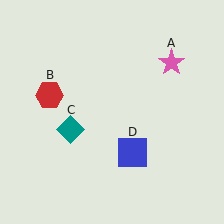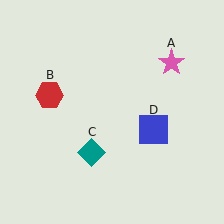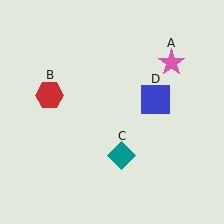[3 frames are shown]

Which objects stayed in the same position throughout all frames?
Pink star (object A) and red hexagon (object B) remained stationary.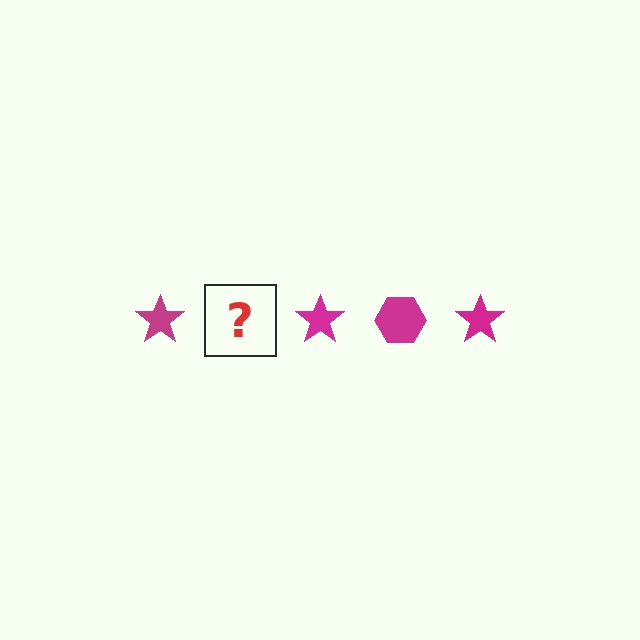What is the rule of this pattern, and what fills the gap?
The rule is that the pattern cycles through star, hexagon shapes in magenta. The gap should be filled with a magenta hexagon.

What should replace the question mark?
The question mark should be replaced with a magenta hexagon.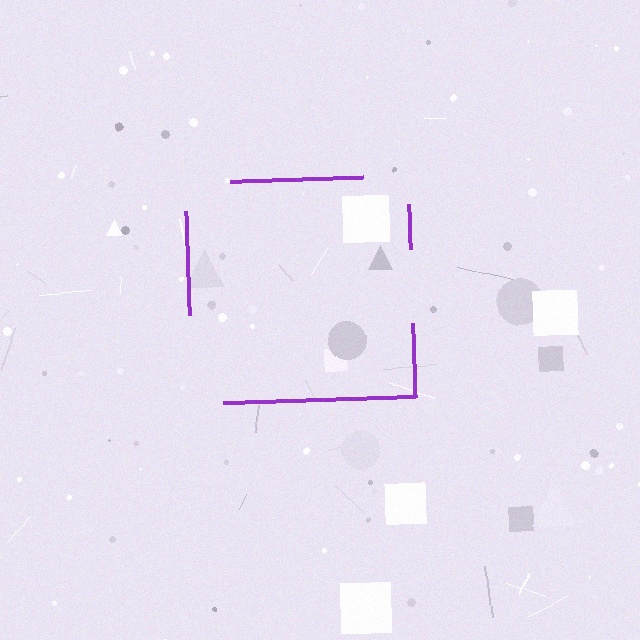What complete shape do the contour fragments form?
The contour fragments form a square.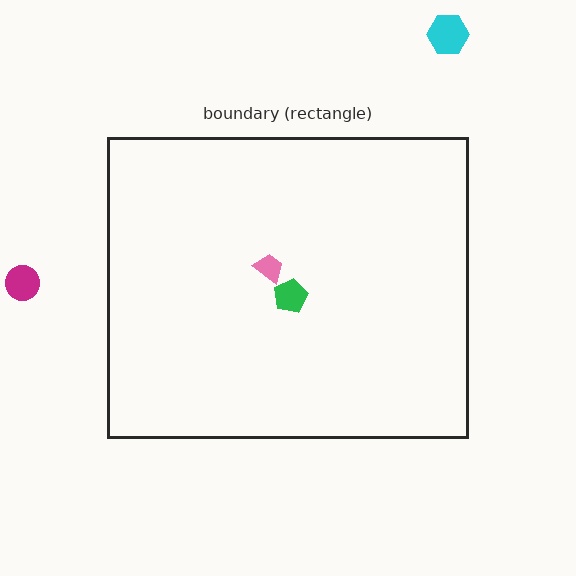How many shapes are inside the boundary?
2 inside, 2 outside.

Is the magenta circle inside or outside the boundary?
Outside.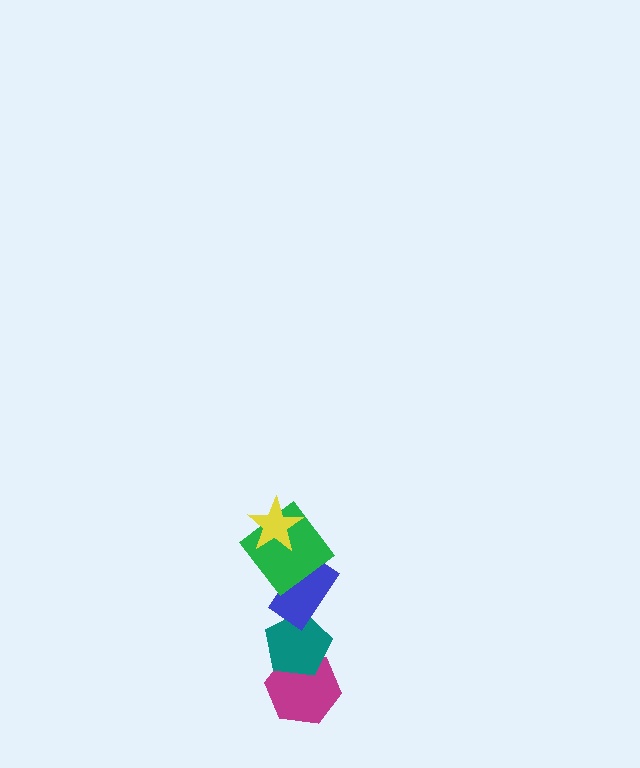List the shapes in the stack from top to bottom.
From top to bottom: the yellow star, the green diamond, the blue rectangle, the teal pentagon, the magenta hexagon.